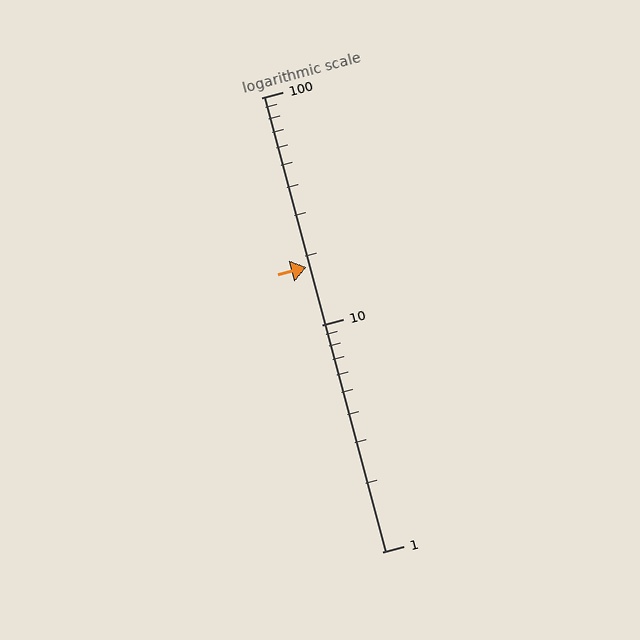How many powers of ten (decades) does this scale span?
The scale spans 2 decades, from 1 to 100.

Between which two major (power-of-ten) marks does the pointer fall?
The pointer is between 10 and 100.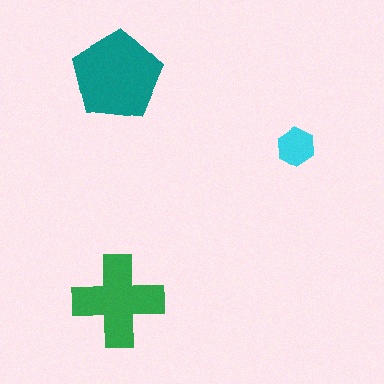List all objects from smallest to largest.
The cyan hexagon, the green cross, the teal pentagon.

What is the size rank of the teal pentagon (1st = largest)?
1st.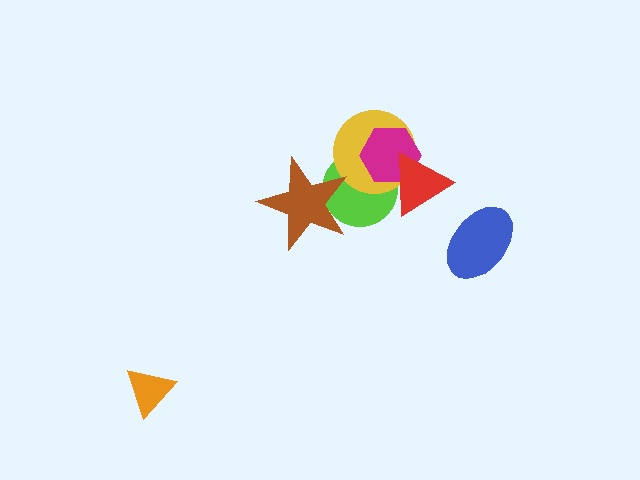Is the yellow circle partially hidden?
Yes, it is partially covered by another shape.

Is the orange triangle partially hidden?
No, no other shape covers it.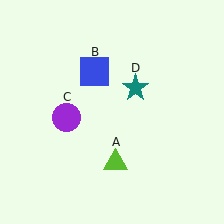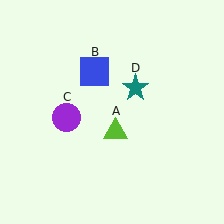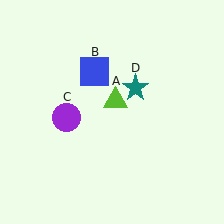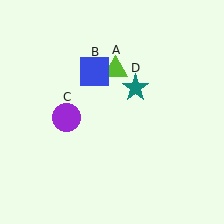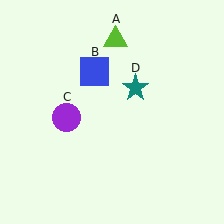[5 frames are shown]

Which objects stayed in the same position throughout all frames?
Blue square (object B) and purple circle (object C) and teal star (object D) remained stationary.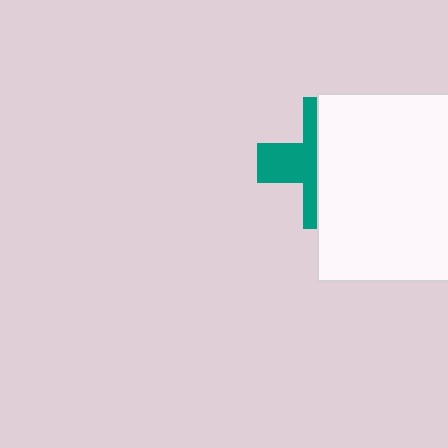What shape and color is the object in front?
The object in front is a white square.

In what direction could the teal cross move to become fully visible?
The teal cross could move left. That would shift it out from behind the white square entirely.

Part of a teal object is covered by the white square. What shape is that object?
It is a cross.